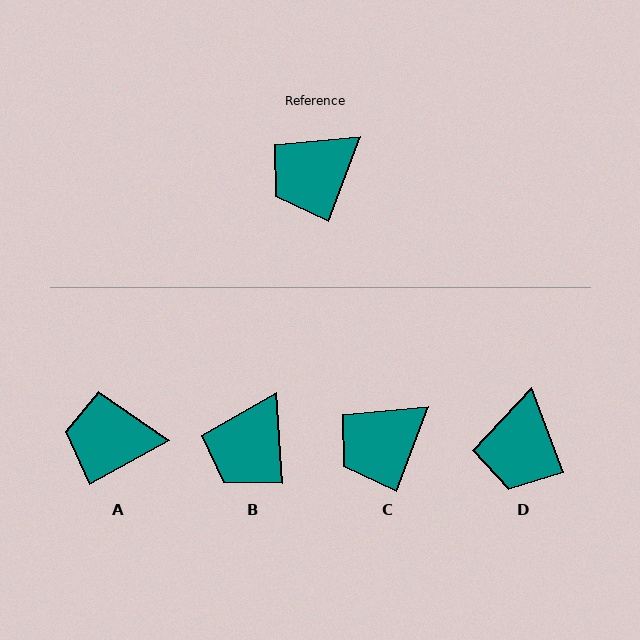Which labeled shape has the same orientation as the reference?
C.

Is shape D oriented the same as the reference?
No, it is off by about 41 degrees.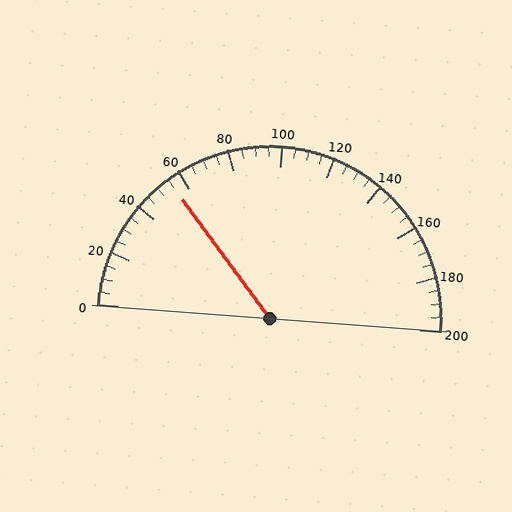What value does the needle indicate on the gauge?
The needle indicates approximately 55.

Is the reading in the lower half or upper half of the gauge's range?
The reading is in the lower half of the range (0 to 200).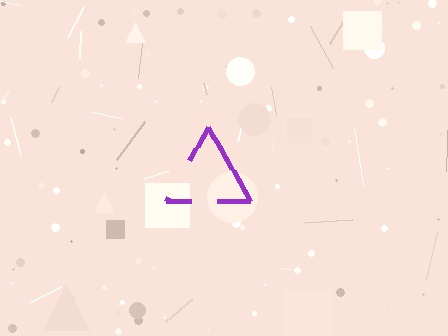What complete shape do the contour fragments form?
The contour fragments form a triangle.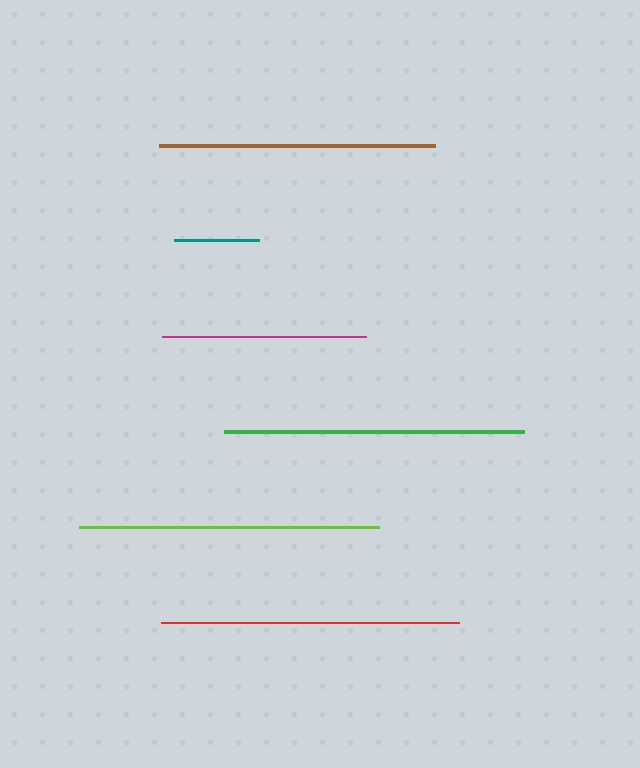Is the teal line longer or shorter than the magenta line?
The magenta line is longer than the teal line.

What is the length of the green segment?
The green segment is approximately 300 pixels long.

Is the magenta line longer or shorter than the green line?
The green line is longer than the magenta line.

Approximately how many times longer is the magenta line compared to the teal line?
The magenta line is approximately 2.4 times the length of the teal line.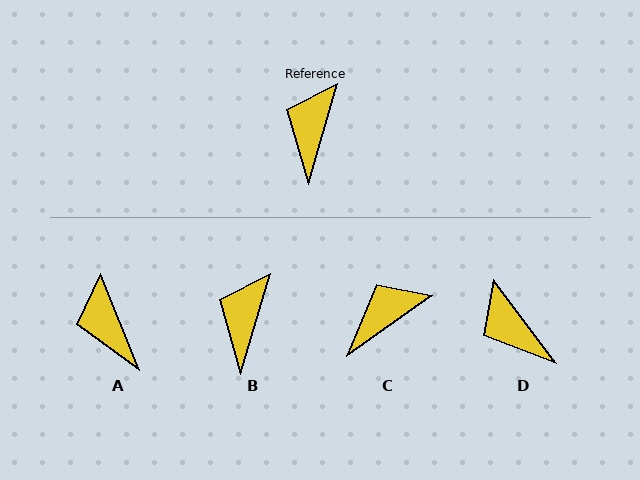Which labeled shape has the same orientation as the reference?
B.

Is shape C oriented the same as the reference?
No, it is off by about 38 degrees.